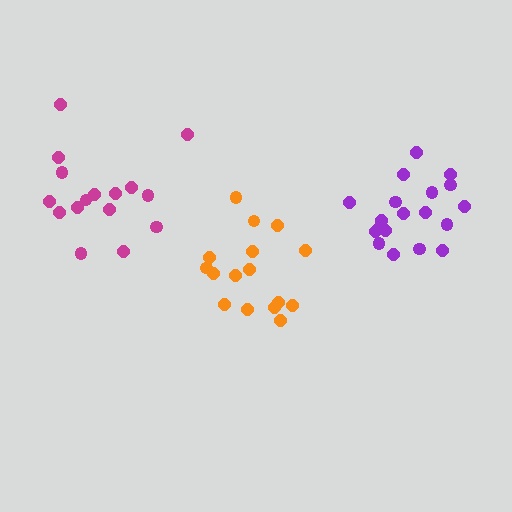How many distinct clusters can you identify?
There are 3 distinct clusters.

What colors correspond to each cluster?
The clusters are colored: magenta, orange, purple.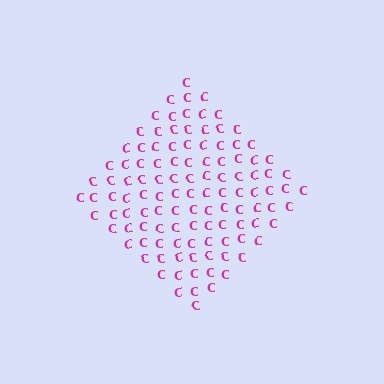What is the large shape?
The large shape is a diamond.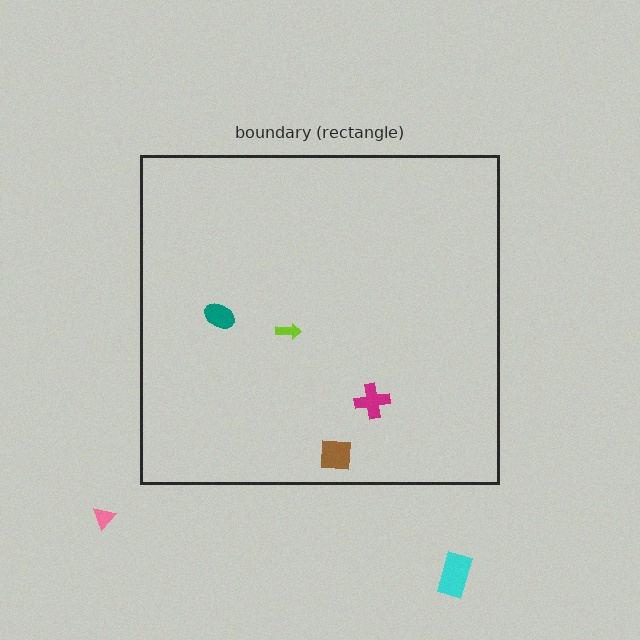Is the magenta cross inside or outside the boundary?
Inside.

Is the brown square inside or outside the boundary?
Inside.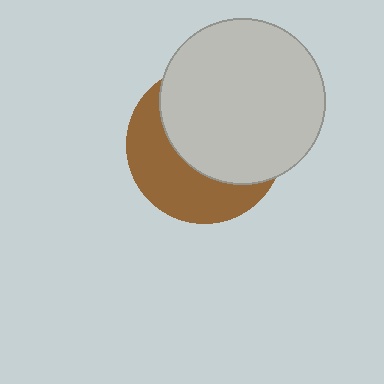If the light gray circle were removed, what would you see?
You would see the complete brown circle.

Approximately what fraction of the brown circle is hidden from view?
Roughly 59% of the brown circle is hidden behind the light gray circle.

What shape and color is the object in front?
The object in front is a light gray circle.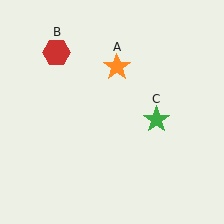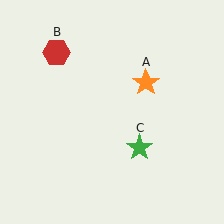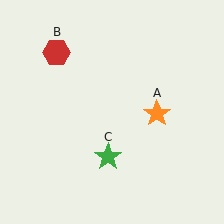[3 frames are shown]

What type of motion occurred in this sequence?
The orange star (object A), green star (object C) rotated clockwise around the center of the scene.